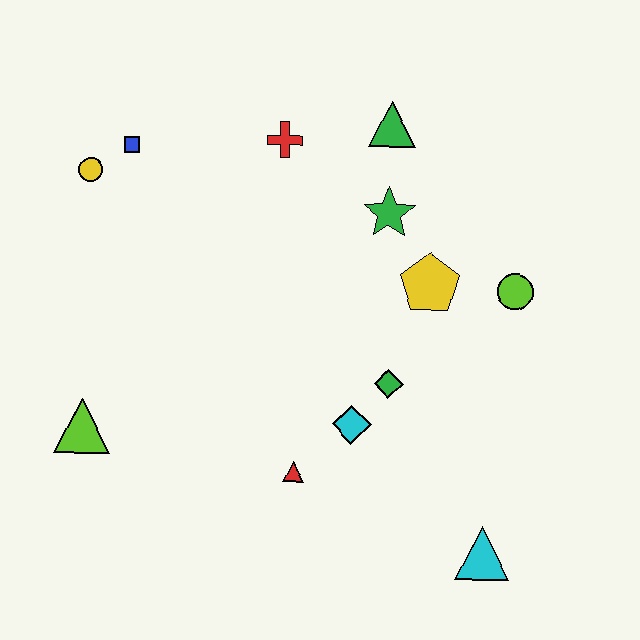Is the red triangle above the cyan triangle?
Yes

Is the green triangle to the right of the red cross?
Yes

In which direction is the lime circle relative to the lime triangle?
The lime circle is to the right of the lime triangle.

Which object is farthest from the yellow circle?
The cyan triangle is farthest from the yellow circle.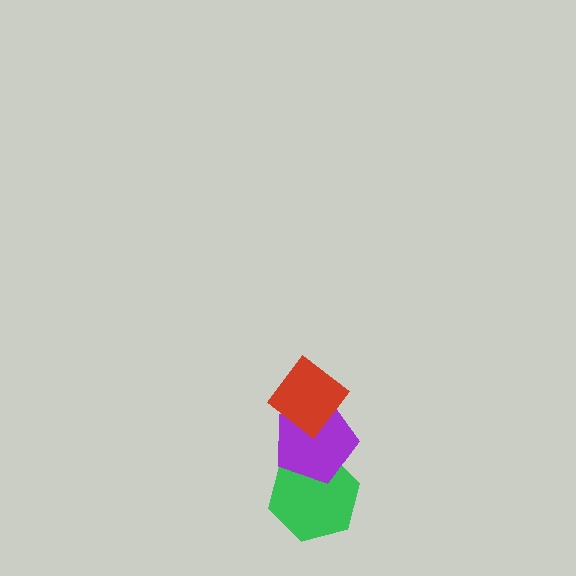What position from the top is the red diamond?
The red diamond is 1st from the top.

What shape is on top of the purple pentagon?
The red diamond is on top of the purple pentagon.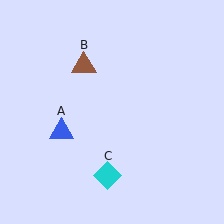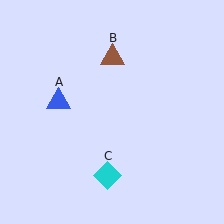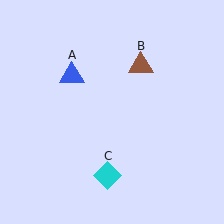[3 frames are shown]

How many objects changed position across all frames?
2 objects changed position: blue triangle (object A), brown triangle (object B).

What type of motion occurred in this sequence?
The blue triangle (object A), brown triangle (object B) rotated clockwise around the center of the scene.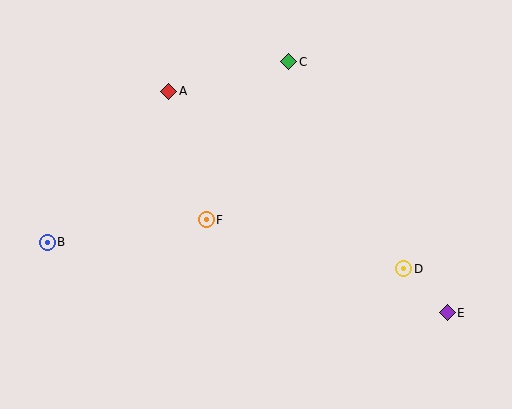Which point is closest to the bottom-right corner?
Point E is closest to the bottom-right corner.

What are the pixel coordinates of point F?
Point F is at (206, 220).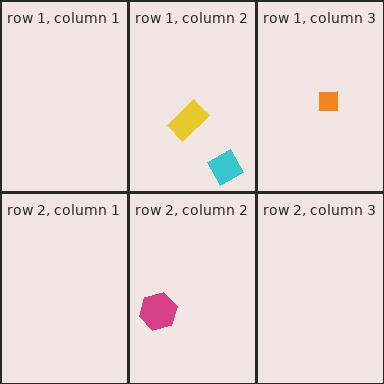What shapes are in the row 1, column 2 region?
The yellow rectangle, the cyan square.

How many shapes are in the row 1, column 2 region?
2.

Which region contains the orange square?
The row 1, column 3 region.